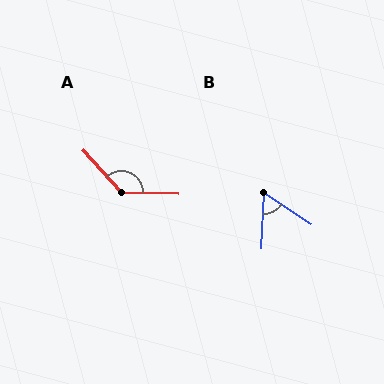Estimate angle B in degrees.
Approximately 59 degrees.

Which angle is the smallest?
B, at approximately 59 degrees.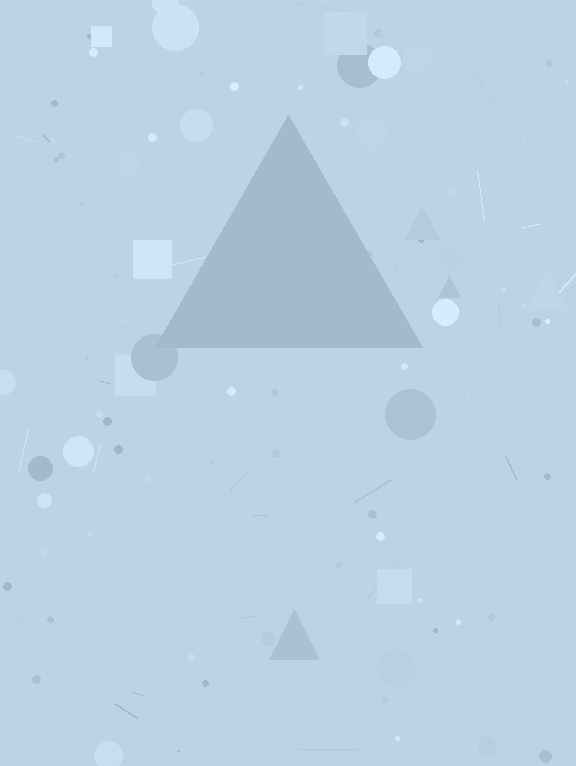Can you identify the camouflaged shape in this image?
The camouflaged shape is a triangle.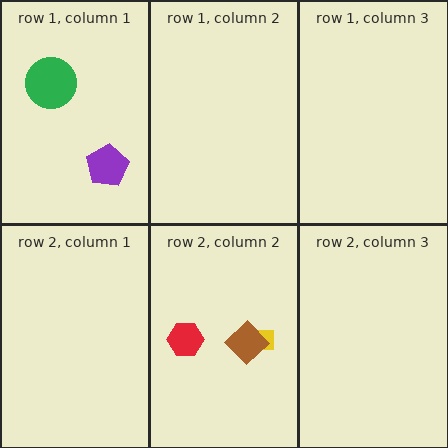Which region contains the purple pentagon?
The row 1, column 1 region.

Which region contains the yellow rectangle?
The row 2, column 2 region.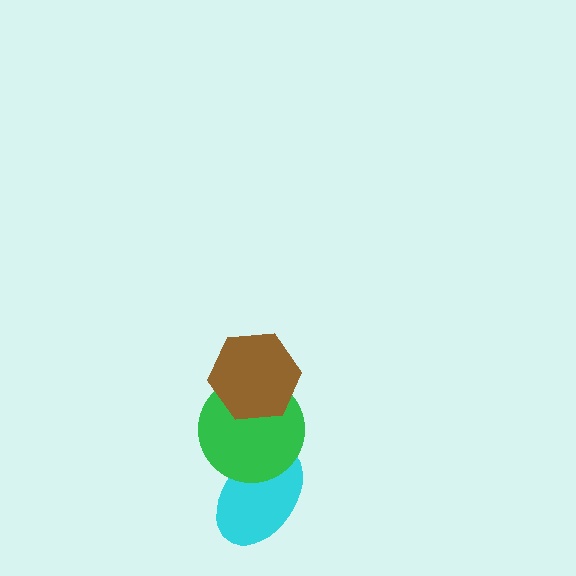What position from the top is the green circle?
The green circle is 2nd from the top.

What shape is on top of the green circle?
The brown hexagon is on top of the green circle.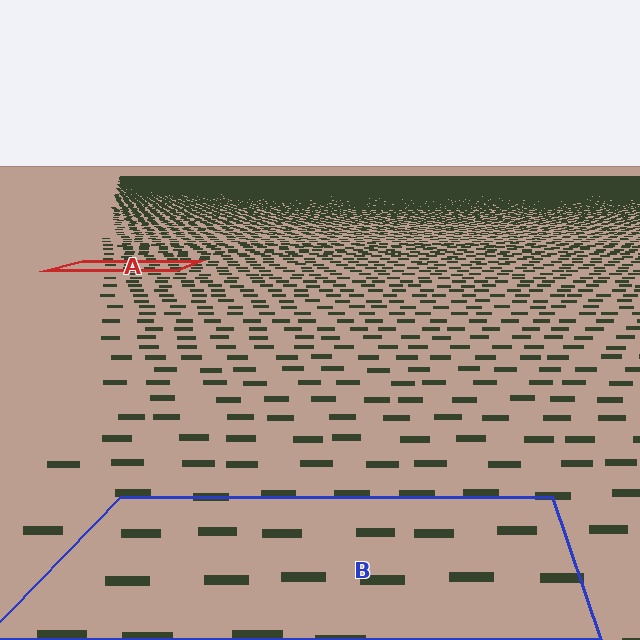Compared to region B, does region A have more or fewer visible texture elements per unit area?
Region A has more texture elements per unit area — they are packed more densely because it is farther away.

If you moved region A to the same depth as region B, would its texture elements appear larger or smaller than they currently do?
They would appear larger. At a closer depth, the same texture elements are projected at a bigger on-screen size.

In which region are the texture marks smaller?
The texture marks are smaller in region A, because it is farther away.